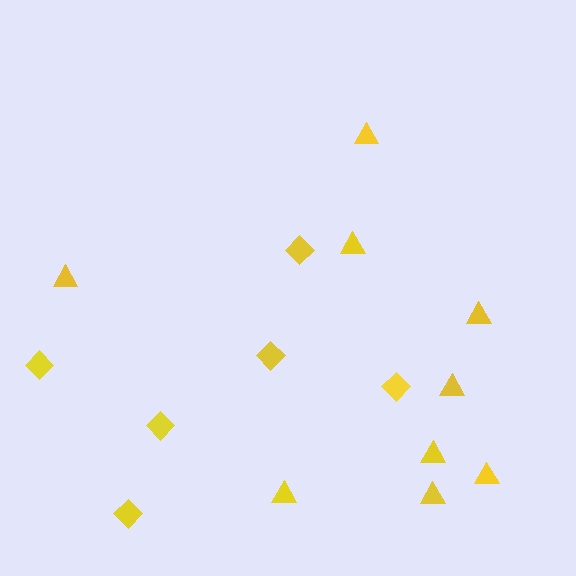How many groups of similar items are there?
There are 2 groups: one group of triangles (9) and one group of diamonds (6).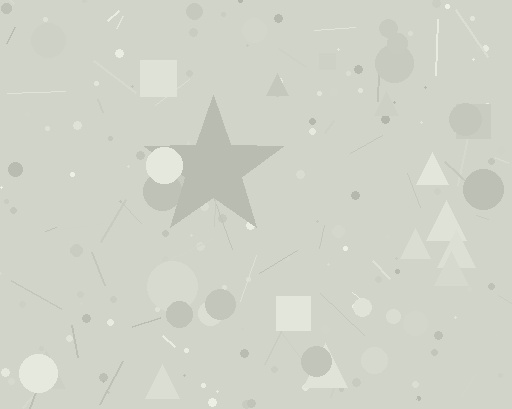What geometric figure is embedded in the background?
A star is embedded in the background.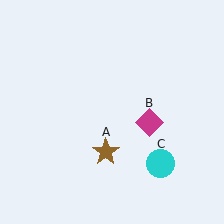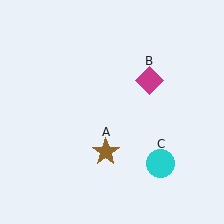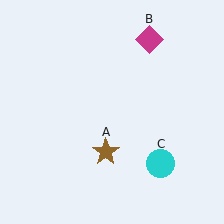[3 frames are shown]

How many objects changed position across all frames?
1 object changed position: magenta diamond (object B).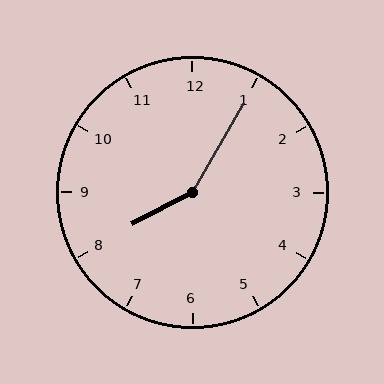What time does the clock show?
8:05.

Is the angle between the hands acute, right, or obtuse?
It is obtuse.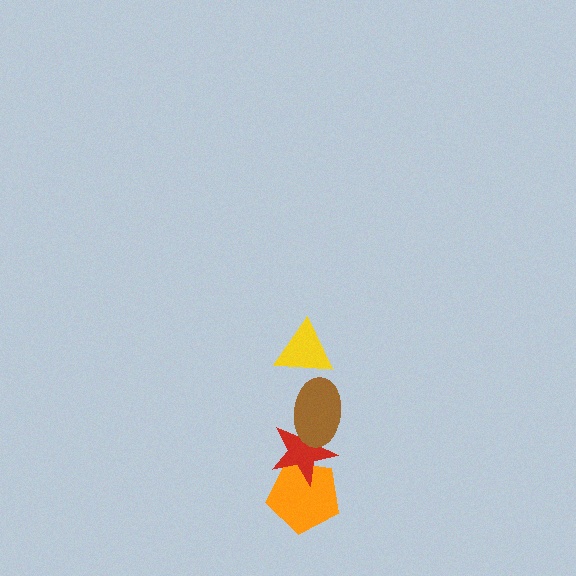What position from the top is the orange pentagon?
The orange pentagon is 4th from the top.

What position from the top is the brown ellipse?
The brown ellipse is 2nd from the top.